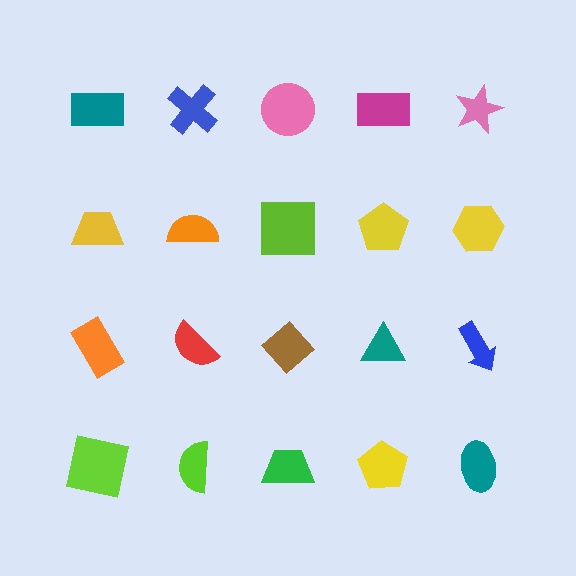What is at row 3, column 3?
A brown diamond.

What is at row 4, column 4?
A yellow pentagon.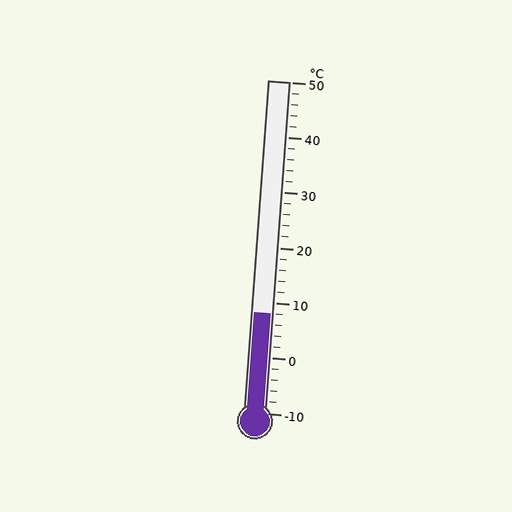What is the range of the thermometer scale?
The thermometer scale ranges from -10°C to 50°C.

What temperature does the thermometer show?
The thermometer shows approximately 8°C.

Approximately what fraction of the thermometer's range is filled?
The thermometer is filled to approximately 30% of its range.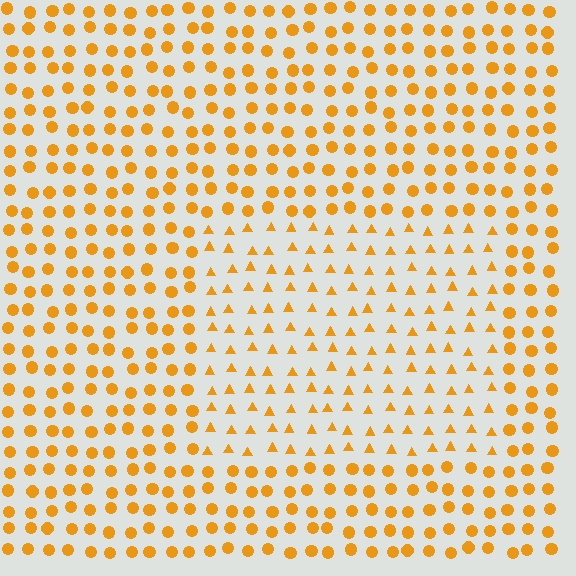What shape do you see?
I see a rectangle.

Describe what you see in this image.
The image is filled with small orange elements arranged in a uniform grid. A rectangle-shaped region contains triangles, while the surrounding area contains circles. The boundary is defined purely by the change in element shape.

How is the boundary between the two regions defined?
The boundary is defined by a change in element shape: triangles inside vs. circles outside. All elements share the same color and spacing.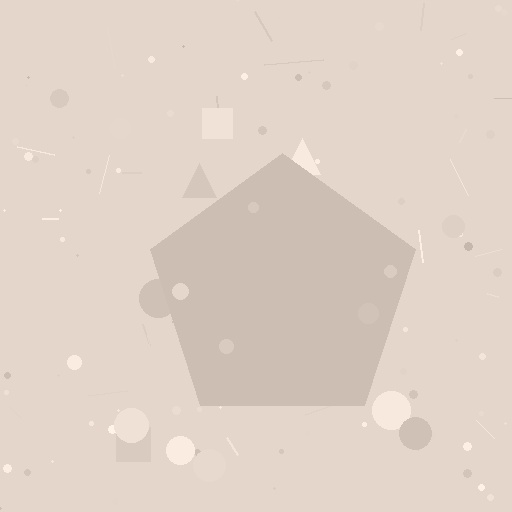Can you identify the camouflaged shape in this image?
The camouflaged shape is a pentagon.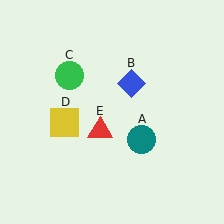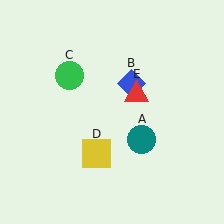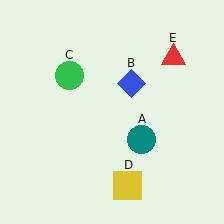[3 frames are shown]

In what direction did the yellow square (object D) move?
The yellow square (object D) moved down and to the right.